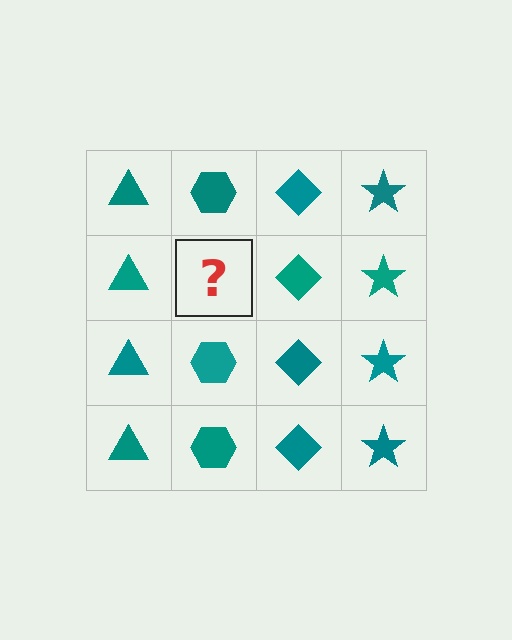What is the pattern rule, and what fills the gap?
The rule is that each column has a consistent shape. The gap should be filled with a teal hexagon.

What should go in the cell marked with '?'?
The missing cell should contain a teal hexagon.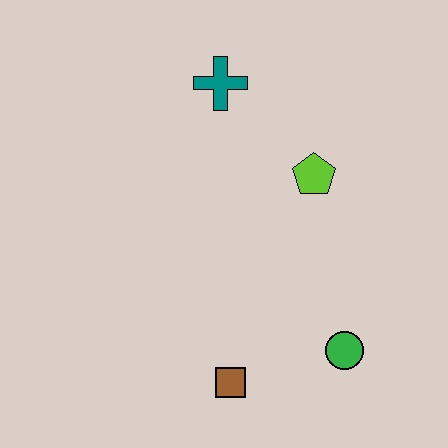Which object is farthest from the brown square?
The teal cross is farthest from the brown square.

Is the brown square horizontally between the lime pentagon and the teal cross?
Yes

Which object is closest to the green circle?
The brown square is closest to the green circle.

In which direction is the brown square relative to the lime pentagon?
The brown square is below the lime pentagon.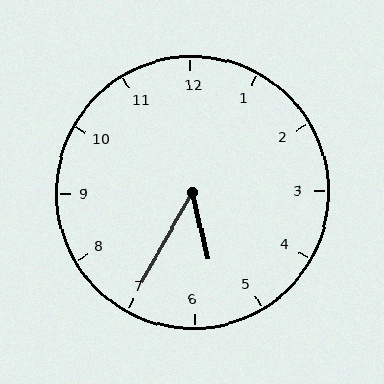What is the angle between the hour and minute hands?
Approximately 42 degrees.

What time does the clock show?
5:35.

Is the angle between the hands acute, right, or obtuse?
It is acute.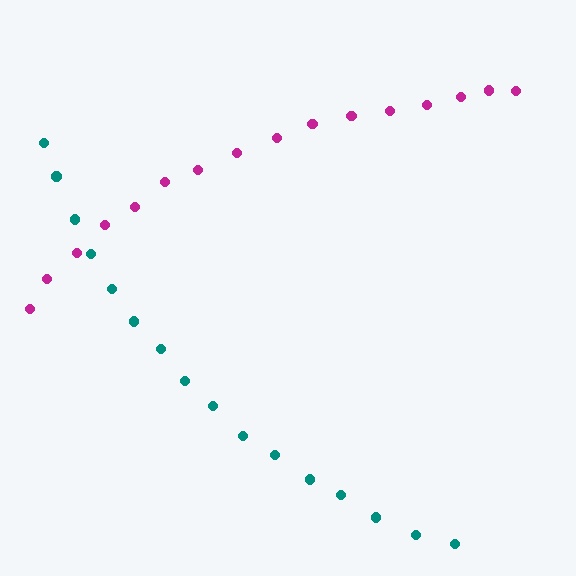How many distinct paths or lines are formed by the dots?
There are 2 distinct paths.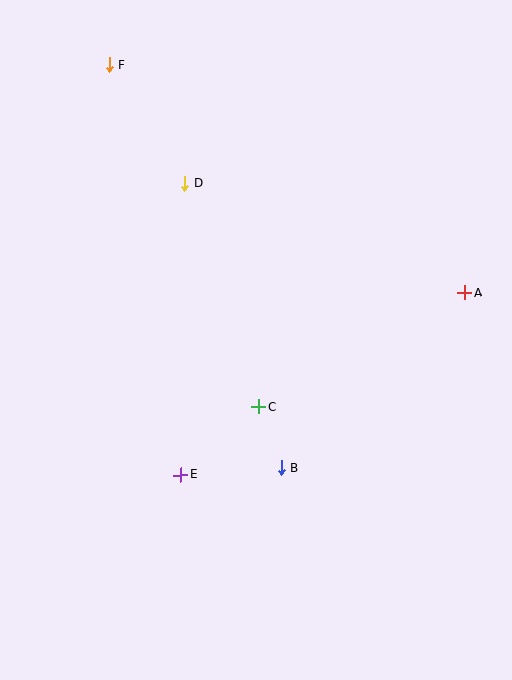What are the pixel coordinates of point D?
Point D is at (185, 184).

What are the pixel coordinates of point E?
Point E is at (181, 475).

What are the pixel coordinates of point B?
Point B is at (281, 467).